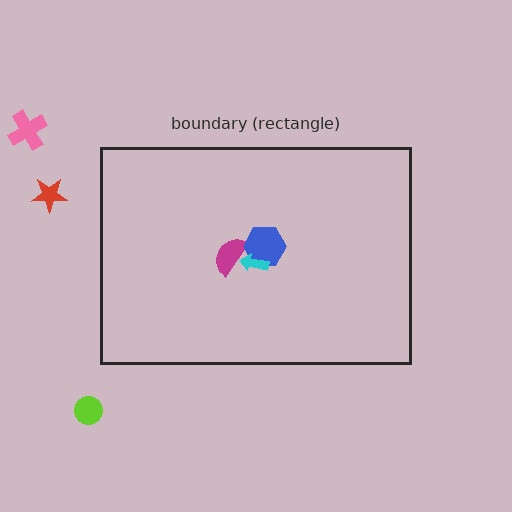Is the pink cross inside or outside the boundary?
Outside.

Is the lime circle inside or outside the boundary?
Outside.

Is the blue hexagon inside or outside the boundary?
Inside.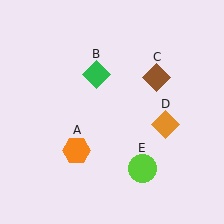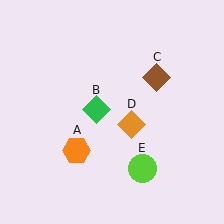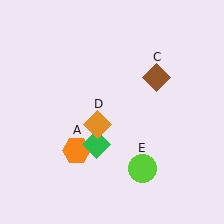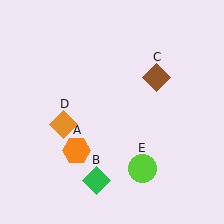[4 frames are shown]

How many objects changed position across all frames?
2 objects changed position: green diamond (object B), orange diamond (object D).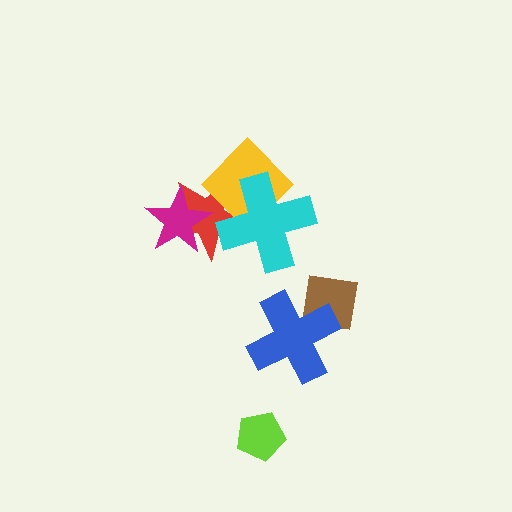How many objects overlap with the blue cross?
1 object overlaps with the blue cross.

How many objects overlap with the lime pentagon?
0 objects overlap with the lime pentagon.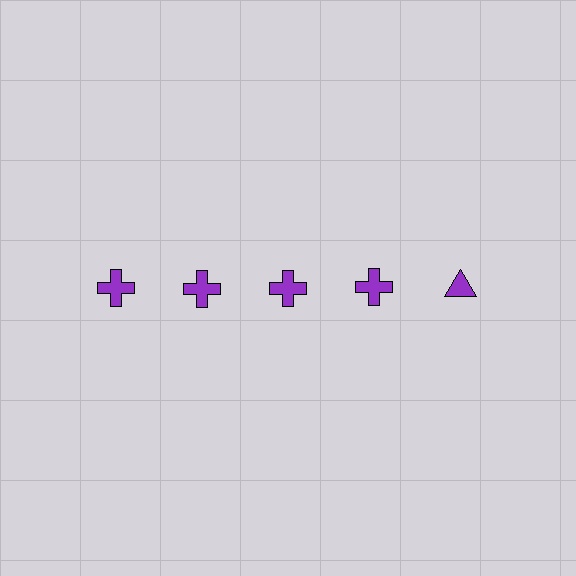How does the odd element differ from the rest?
It has a different shape: triangle instead of cross.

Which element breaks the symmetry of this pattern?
The purple triangle in the top row, rightmost column breaks the symmetry. All other shapes are purple crosses.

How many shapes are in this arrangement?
There are 5 shapes arranged in a grid pattern.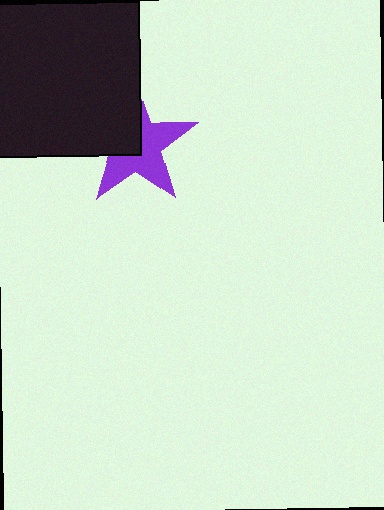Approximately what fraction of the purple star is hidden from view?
Roughly 42% of the purple star is hidden behind the black square.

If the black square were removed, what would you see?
You would see the complete purple star.